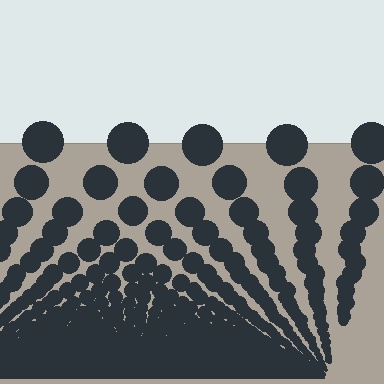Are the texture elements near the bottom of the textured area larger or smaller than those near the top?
Smaller. The gradient is inverted — elements near the bottom are smaller and denser.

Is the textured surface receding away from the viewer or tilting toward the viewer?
The surface appears to tilt toward the viewer. Texture elements get larger and sparser toward the top.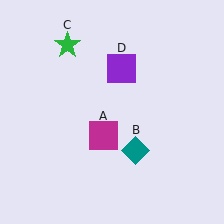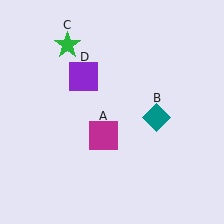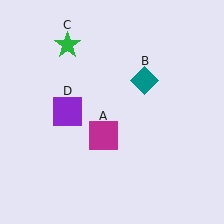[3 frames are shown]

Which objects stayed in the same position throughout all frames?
Magenta square (object A) and green star (object C) remained stationary.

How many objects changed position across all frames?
2 objects changed position: teal diamond (object B), purple square (object D).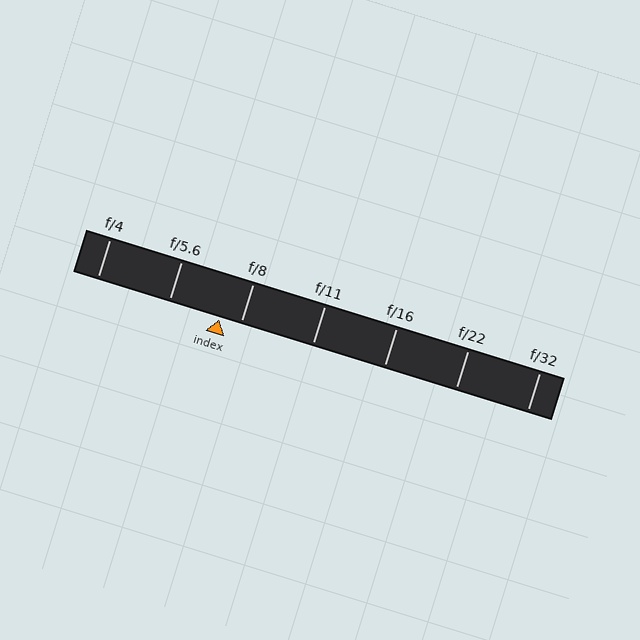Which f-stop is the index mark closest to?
The index mark is closest to f/8.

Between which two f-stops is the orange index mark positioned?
The index mark is between f/5.6 and f/8.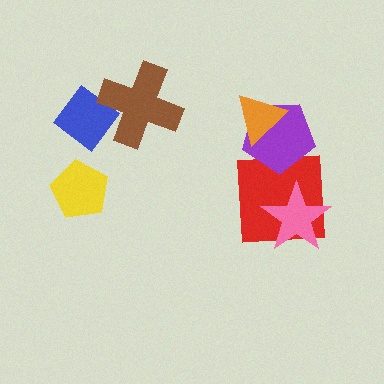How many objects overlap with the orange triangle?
1 object overlaps with the orange triangle.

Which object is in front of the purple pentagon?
The orange triangle is in front of the purple pentagon.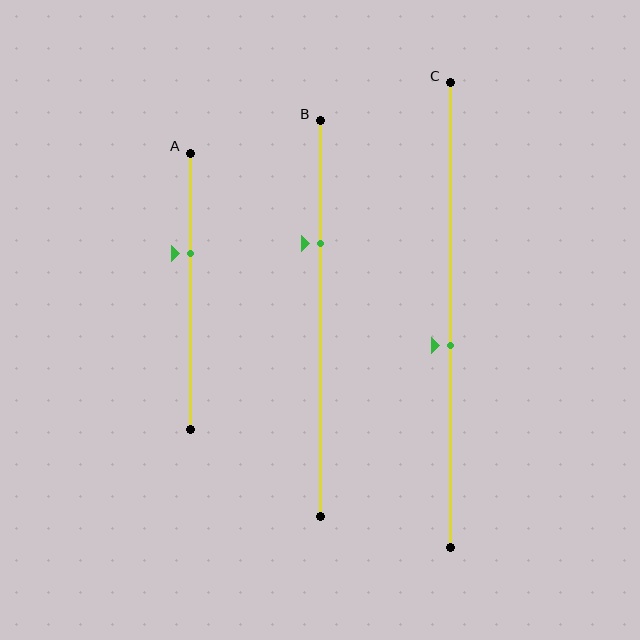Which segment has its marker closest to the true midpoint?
Segment C has its marker closest to the true midpoint.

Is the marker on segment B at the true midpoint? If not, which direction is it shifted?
No, the marker on segment B is shifted upward by about 19% of the segment length.